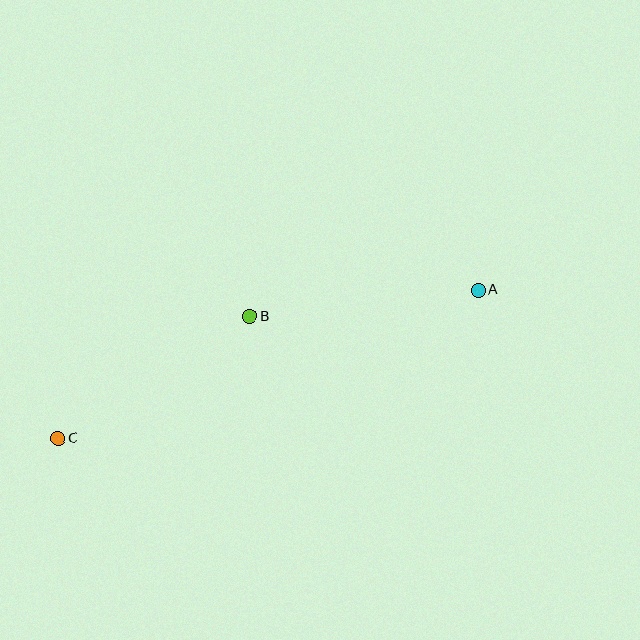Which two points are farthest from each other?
Points A and C are farthest from each other.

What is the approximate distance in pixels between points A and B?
The distance between A and B is approximately 230 pixels.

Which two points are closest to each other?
Points B and C are closest to each other.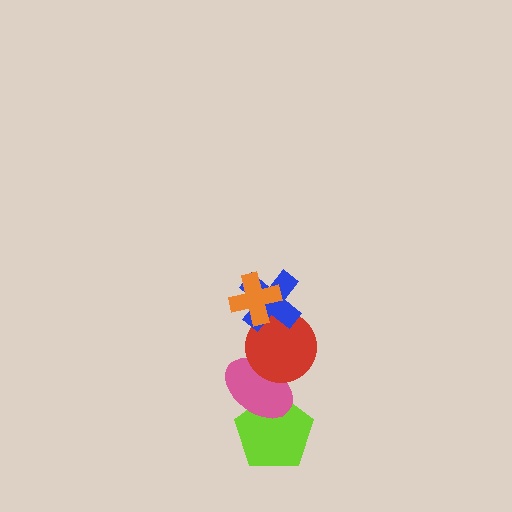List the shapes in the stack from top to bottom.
From top to bottom: the orange cross, the blue cross, the red circle, the pink ellipse, the lime pentagon.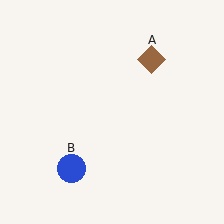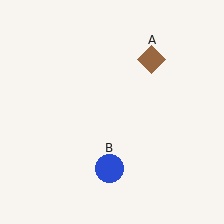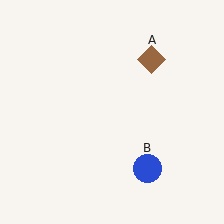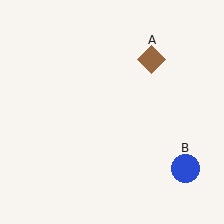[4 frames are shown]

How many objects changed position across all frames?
1 object changed position: blue circle (object B).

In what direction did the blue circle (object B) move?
The blue circle (object B) moved right.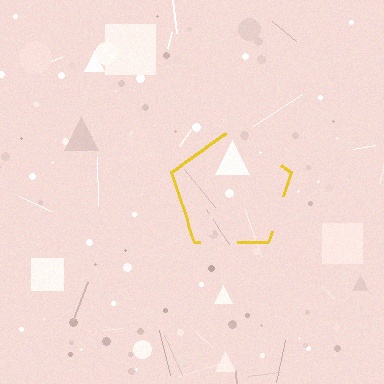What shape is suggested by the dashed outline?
The dashed outline suggests a pentagon.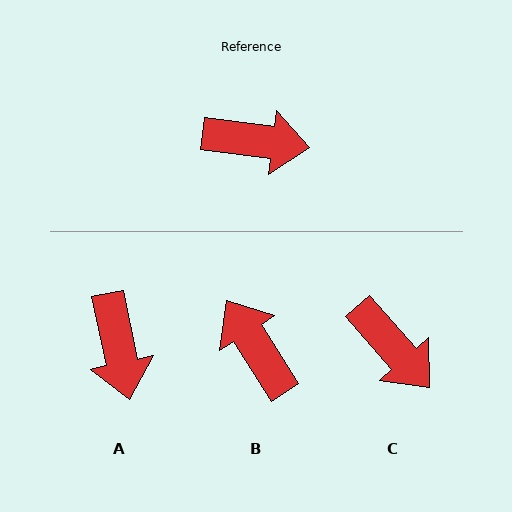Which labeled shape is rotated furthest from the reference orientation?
B, about 130 degrees away.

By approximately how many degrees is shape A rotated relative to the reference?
Approximately 71 degrees clockwise.